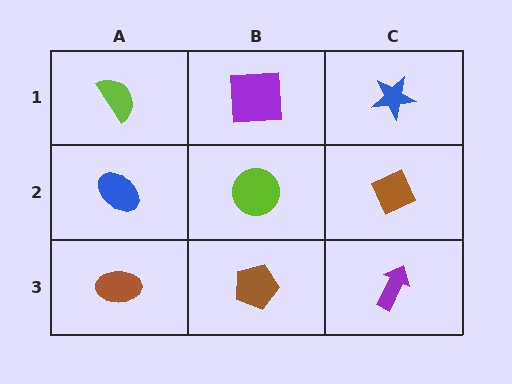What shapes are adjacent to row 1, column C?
A brown diamond (row 2, column C), a purple square (row 1, column B).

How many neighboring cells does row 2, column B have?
4.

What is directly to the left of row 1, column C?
A purple square.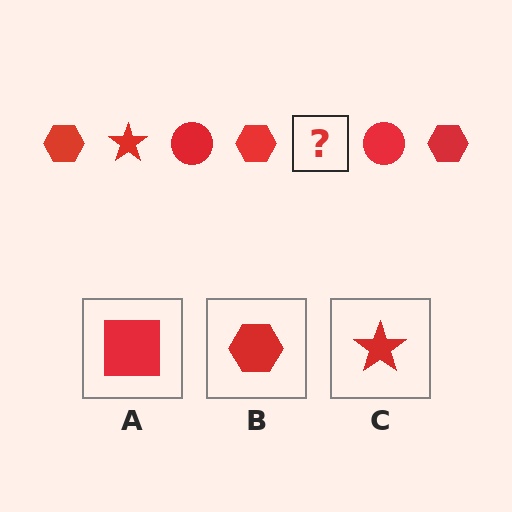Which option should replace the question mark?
Option C.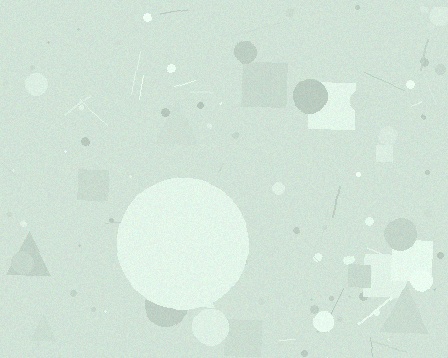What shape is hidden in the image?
A circle is hidden in the image.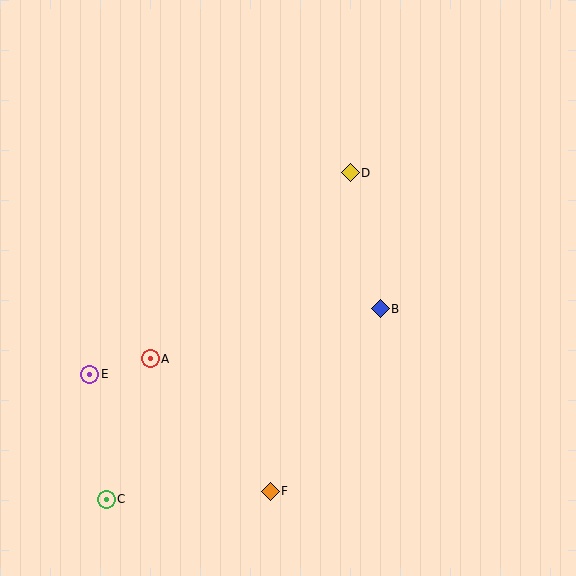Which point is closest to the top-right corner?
Point D is closest to the top-right corner.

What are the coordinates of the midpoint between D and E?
The midpoint between D and E is at (220, 273).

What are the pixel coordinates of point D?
Point D is at (350, 173).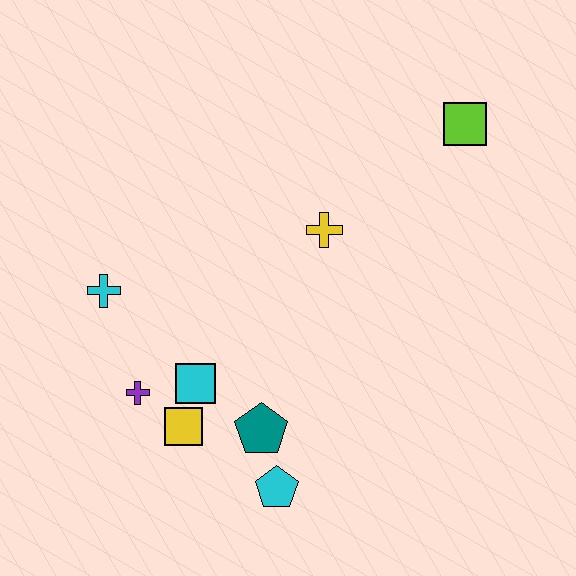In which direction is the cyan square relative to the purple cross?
The cyan square is to the right of the purple cross.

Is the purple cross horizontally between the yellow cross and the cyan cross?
Yes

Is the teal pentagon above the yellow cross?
No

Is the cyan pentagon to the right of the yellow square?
Yes